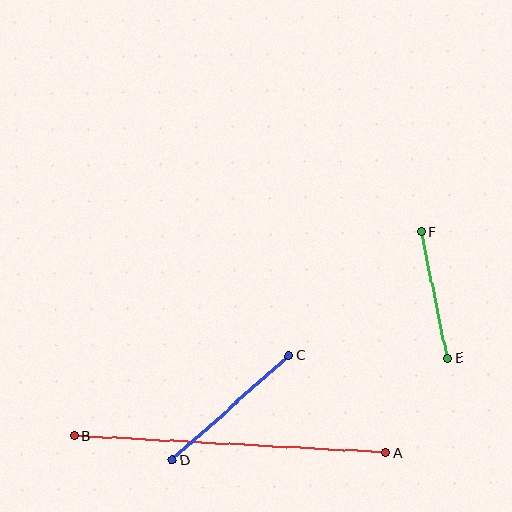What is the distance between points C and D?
The distance is approximately 156 pixels.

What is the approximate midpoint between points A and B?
The midpoint is at approximately (230, 444) pixels.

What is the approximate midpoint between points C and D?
The midpoint is at approximately (230, 408) pixels.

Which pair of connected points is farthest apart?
Points A and B are farthest apart.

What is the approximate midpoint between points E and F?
The midpoint is at approximately (434, 295) pixels.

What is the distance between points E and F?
The distance is approximately 129 pixels.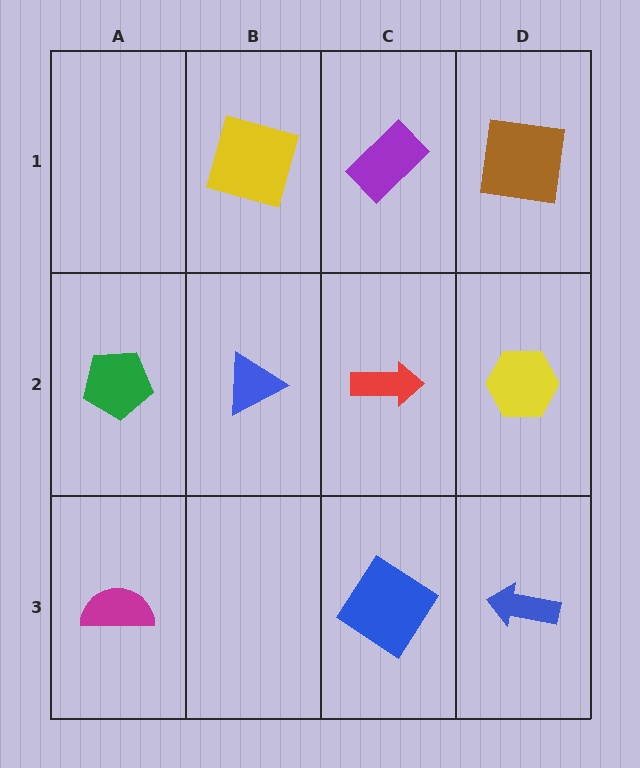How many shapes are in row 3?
3 shapes.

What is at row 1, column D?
A brown square.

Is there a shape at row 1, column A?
No, that cell is empty.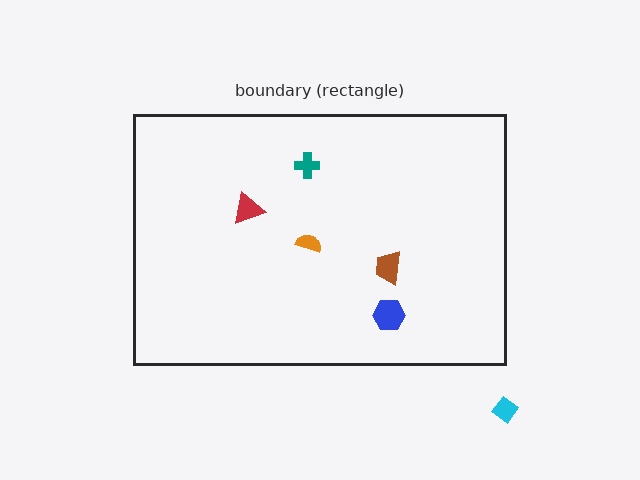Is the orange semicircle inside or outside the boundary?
Inside.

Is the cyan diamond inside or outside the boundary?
Outside.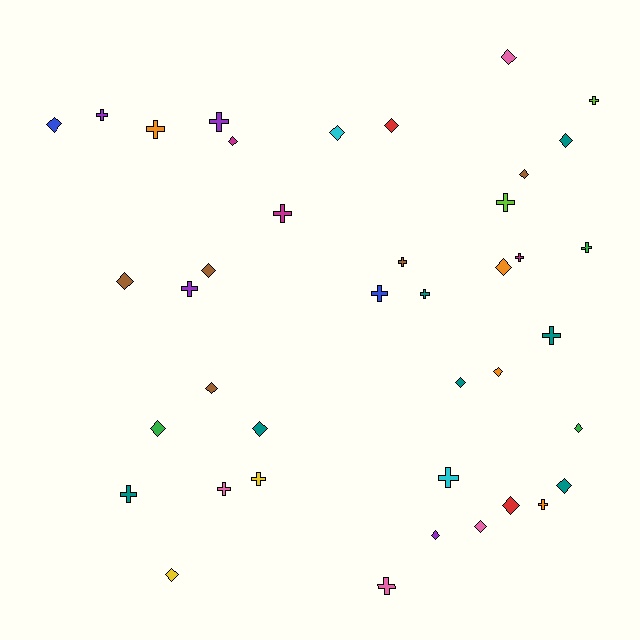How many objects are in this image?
There are 40 objects.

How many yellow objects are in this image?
There are 2 yellow objects.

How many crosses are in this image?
There are 19 crosses.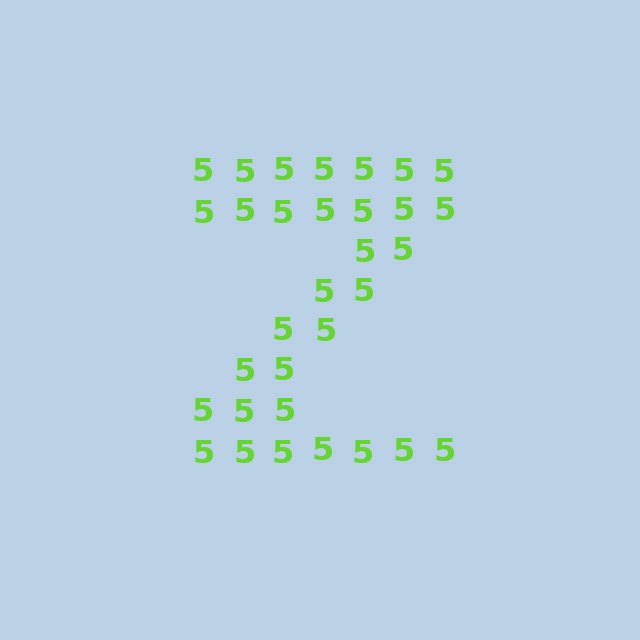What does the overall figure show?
The overall figure shows the letter Z.